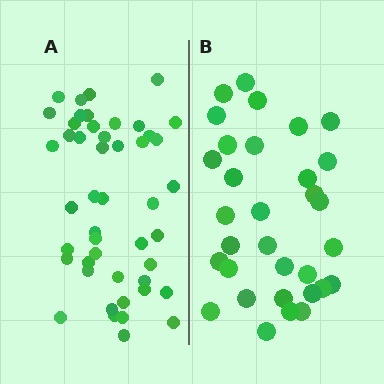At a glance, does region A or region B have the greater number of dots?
Region A (the left region) has more dots.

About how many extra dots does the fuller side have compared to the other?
Region A has approximately 15 more dots than region B.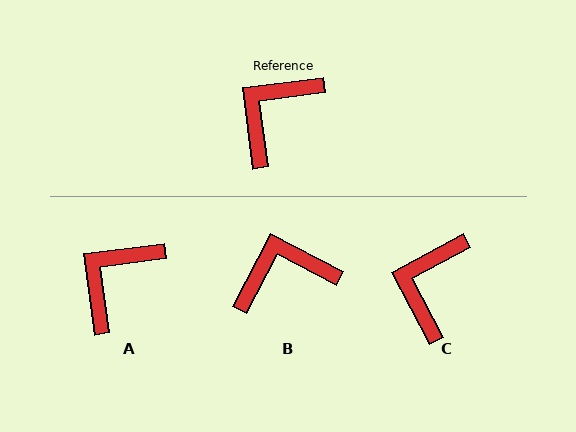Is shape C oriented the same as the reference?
No, it is off by about 20 degrees.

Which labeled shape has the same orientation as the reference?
A.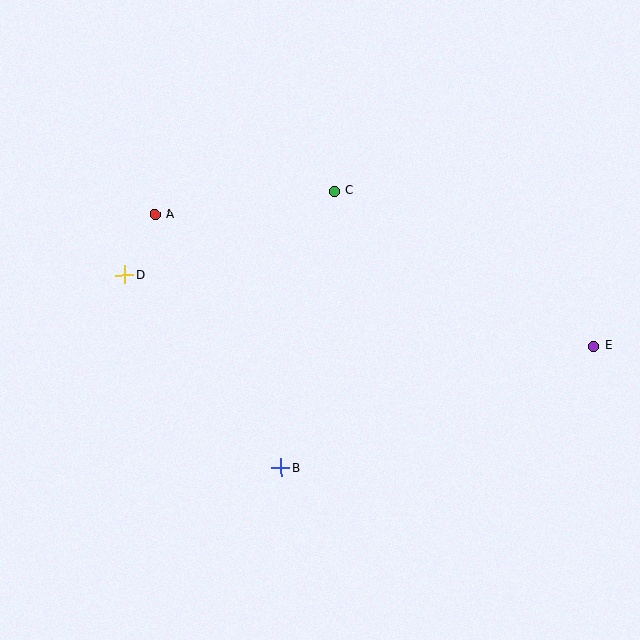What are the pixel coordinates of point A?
Point A is at (155, 215).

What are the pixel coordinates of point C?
Point C is at (335, 191).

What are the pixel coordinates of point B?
Point B is at (281, 468).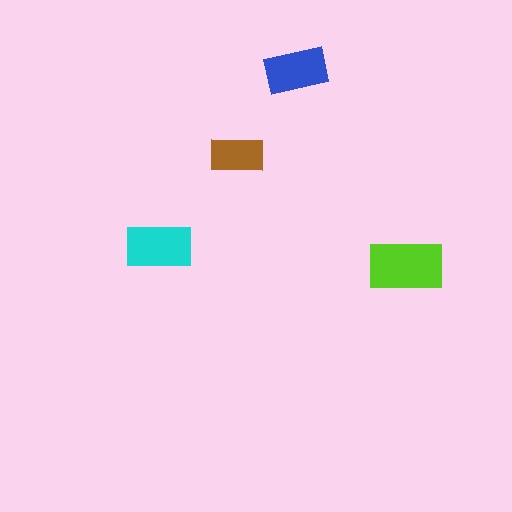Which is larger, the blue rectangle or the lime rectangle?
The lime one.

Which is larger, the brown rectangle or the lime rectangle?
The lime one.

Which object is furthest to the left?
The cyan rectangle is leftmost.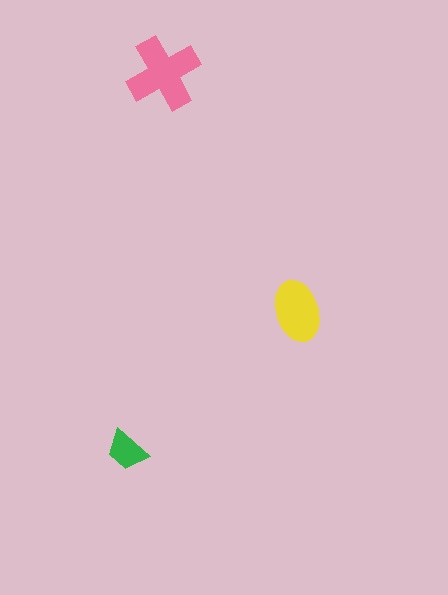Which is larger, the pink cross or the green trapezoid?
The pink cross.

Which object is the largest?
The pink cross.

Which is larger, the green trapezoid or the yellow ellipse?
The yellow ellipse.